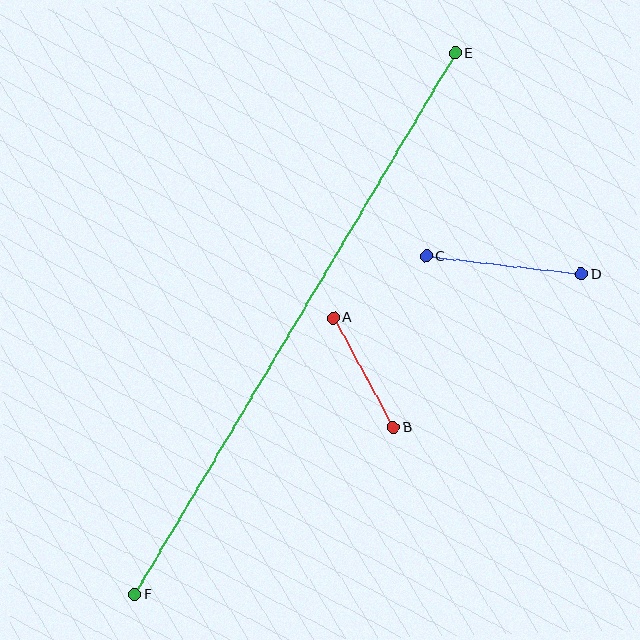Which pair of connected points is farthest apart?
Points E and F are farthest apart.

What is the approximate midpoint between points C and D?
The midpoint is at approximately (504, 265) pixels.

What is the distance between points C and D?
The distance is approximately 156 pixels.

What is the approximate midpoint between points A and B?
The midpoint is at approximately (363, 372) pixels.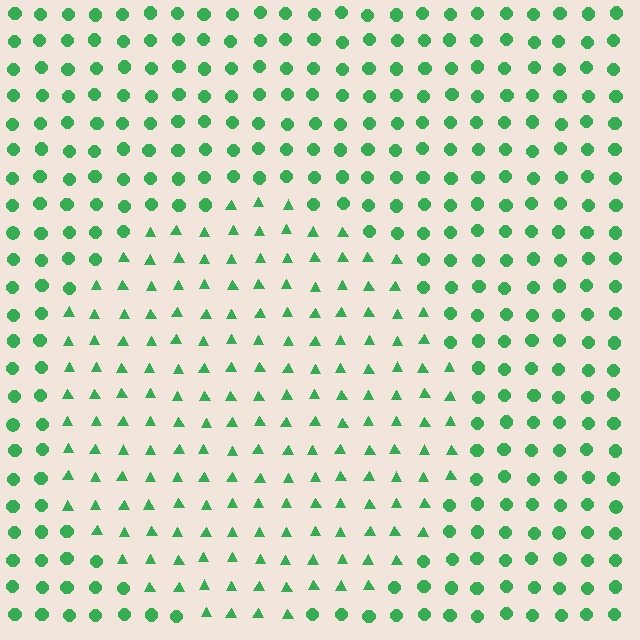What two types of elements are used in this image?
The image uses triangles inside the circle region and circles outside it.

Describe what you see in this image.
The image is filled with small green elements arranged in a uniform grid. A circle-shaped region contains triangles, while the surrounding area contains circles. The boundary is defined purely by the change in element shape.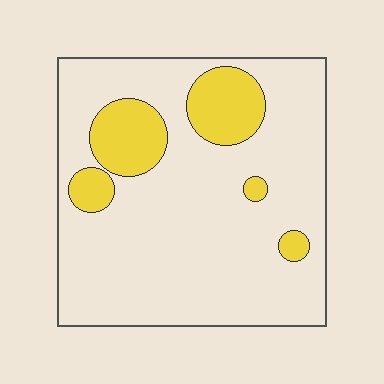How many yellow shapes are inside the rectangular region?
5.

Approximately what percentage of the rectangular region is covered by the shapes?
Approximately 20%.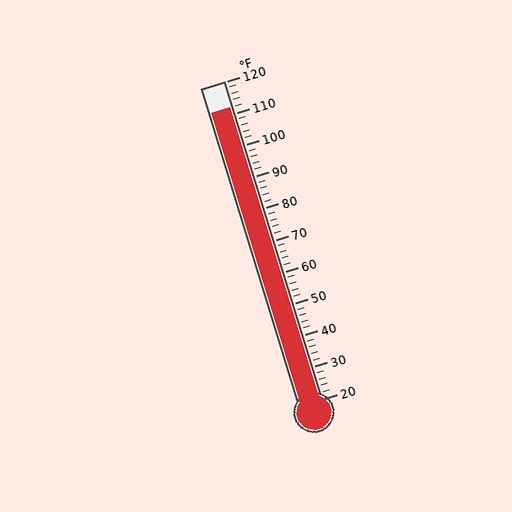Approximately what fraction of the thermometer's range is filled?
The thermometer is filled to approximately 90% of its range.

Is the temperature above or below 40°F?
The temperature is above 40°F.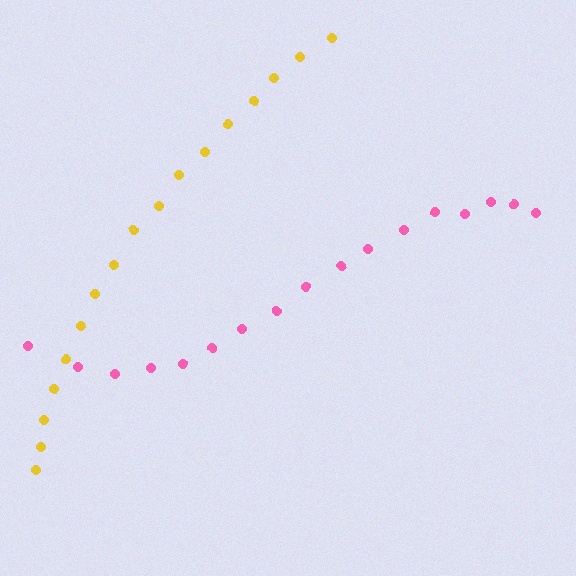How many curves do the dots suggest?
There are 2 distinct paths.